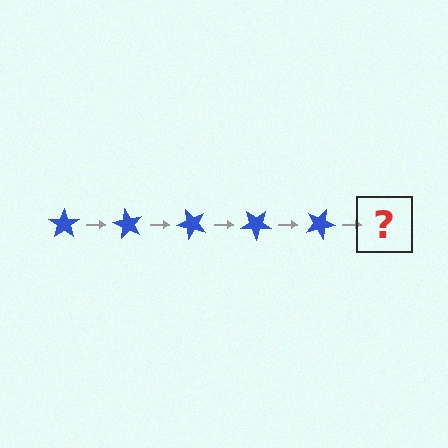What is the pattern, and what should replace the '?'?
The pattern is that the star rotates 60 degrees each step. The '?' should be a blue star rotated 300 degrees.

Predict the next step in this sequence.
The next step is a blue star rotated 300 degrees.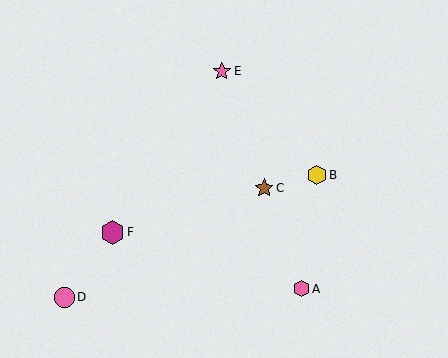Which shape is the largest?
The magenta hexagon (labeled F) is the largest.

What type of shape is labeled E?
Shape E is a pink star.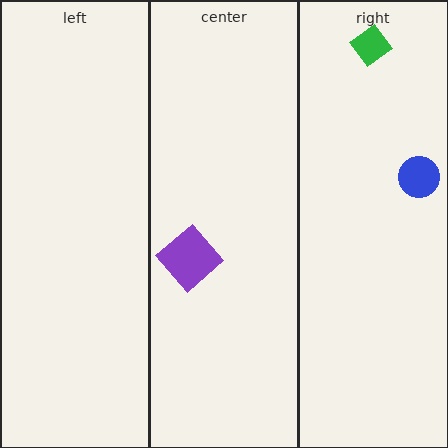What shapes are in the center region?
The purple diamond.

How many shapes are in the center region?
1.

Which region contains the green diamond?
The right region.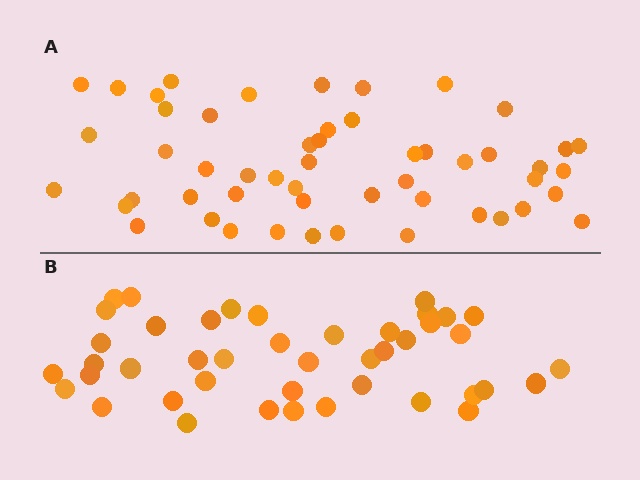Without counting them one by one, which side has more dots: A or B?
Region A (the top region) has more dots.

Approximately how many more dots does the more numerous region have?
Region A has roughly 8 or so more dots than region B.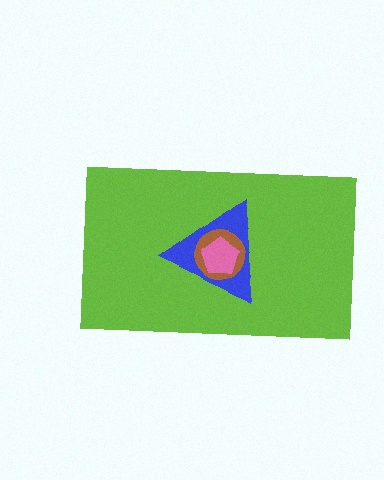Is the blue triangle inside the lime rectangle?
Yes.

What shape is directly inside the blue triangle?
The brown circle.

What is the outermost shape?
The lime rectangle.